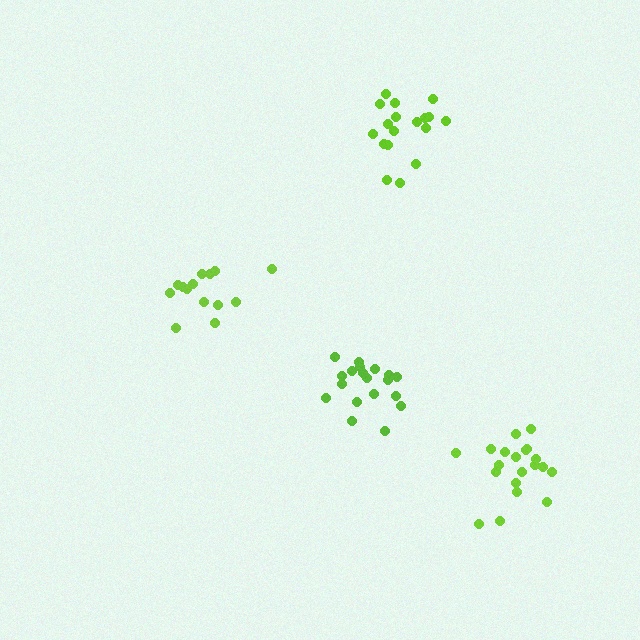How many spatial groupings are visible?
There are 4 spatial groupings.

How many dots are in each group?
Group 1: 14 dots, Group 2: 20 dots, Group 3: 19 dots, Group 4: 18 dots (71 total).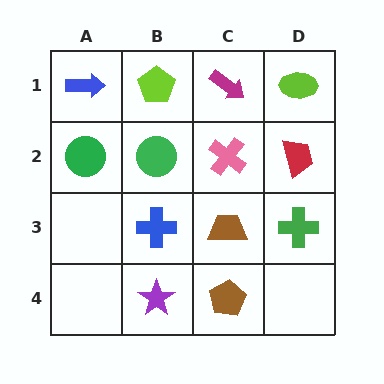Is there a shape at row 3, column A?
No, that cell is empty.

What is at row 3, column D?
A green cross.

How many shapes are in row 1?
4 shapes.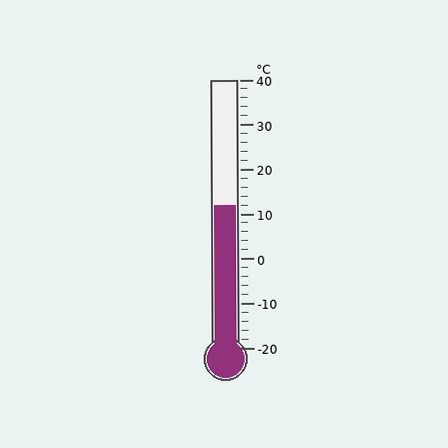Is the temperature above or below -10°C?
The temperature is above -10°C.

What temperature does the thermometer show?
The thermometer shows approximately 12°C.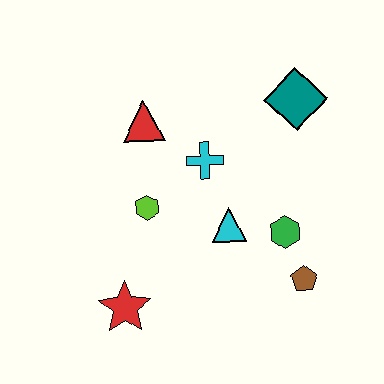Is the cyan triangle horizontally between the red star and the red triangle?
No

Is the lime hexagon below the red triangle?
Yes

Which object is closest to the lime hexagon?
The cyan cross is closest to the lime hexagon.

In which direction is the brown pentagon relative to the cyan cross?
The brown pentagon is below the cyan cross.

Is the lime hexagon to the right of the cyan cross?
No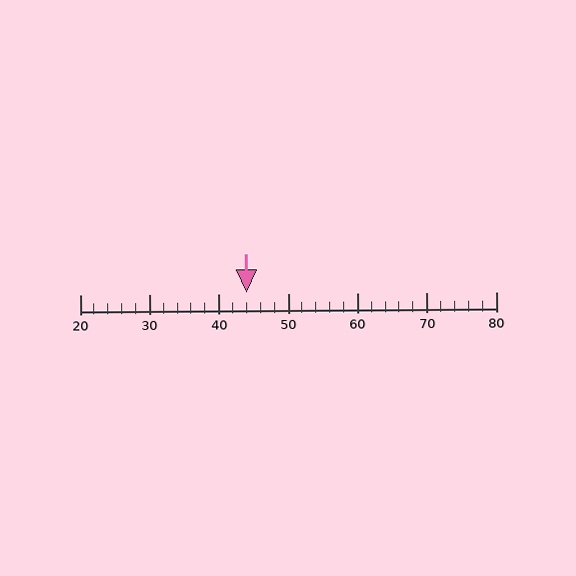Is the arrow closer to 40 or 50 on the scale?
The arrow is closer to 40.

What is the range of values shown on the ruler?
The ruler shows values from 20 to 80.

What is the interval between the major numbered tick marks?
The major tick marks are spaced 10 units apart.